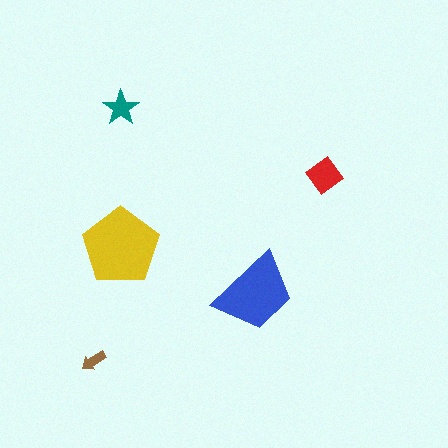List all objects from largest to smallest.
The yellow pentagon, the blue trapezoid, the red diamond, the teal star, the brown arrow.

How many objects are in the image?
There are 5 objects in the image.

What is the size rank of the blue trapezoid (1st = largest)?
2nd.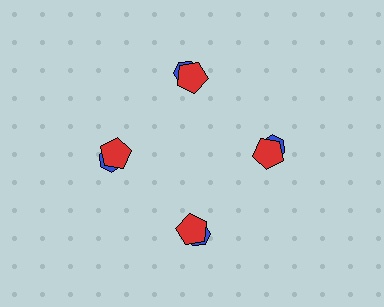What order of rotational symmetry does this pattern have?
This pattern has 4-fold rotational symmetry.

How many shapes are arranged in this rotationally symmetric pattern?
There are 8 shapes, arranged in 4 groups of 2.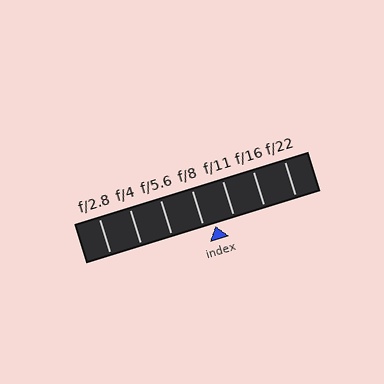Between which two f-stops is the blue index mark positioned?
The index mark is between f/8 and f/11.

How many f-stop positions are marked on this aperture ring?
There are 7 f-stop positions marked.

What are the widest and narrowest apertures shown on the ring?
The widest aperture shown is f/2.8 and the narrowest is f/22.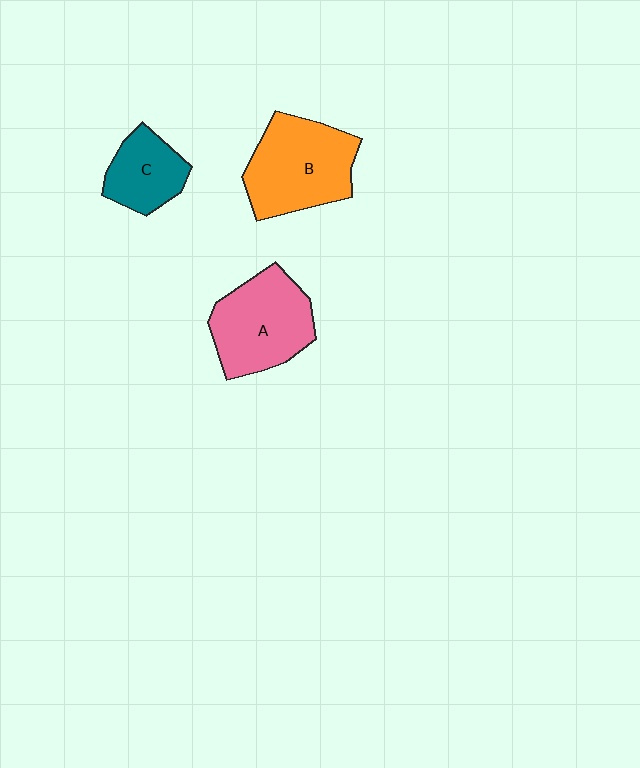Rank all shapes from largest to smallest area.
From largest to smallest: B (orange), A (pink), C (teal).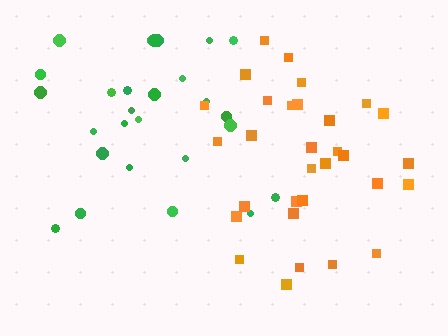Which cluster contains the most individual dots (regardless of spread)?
Orange (31).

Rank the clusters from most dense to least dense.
green, orange.